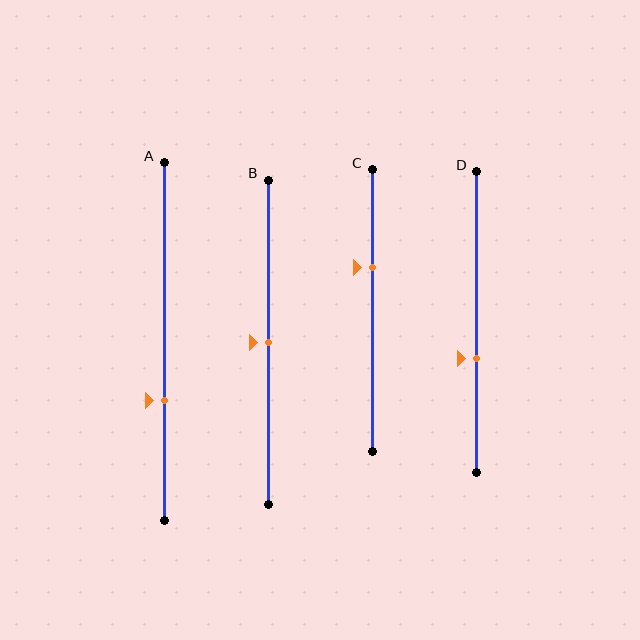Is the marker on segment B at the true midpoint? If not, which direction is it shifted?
Yes, the marker on segment B is at the true midpoint.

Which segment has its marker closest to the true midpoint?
Segment B has its marker closest to the true midpoint.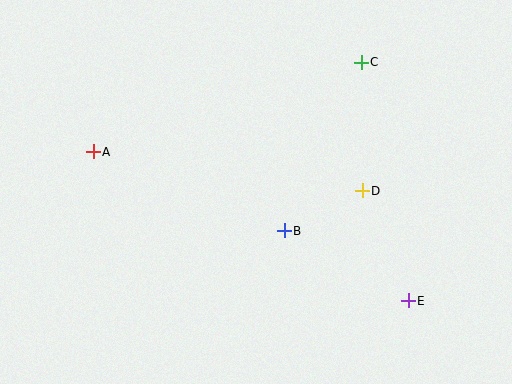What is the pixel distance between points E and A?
The distance between E and A is 348 pixels.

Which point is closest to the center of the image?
Point B at (284, 231) is closest to the center.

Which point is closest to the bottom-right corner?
Point E is closest to the bottom-right corner.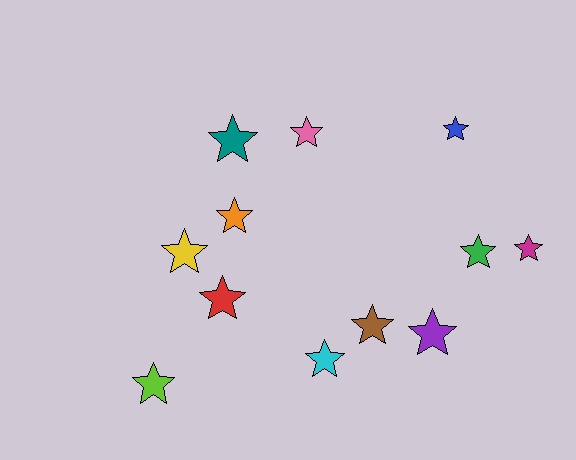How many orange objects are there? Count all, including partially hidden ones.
There is 1 orange object.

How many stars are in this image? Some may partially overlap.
There are 12 stars.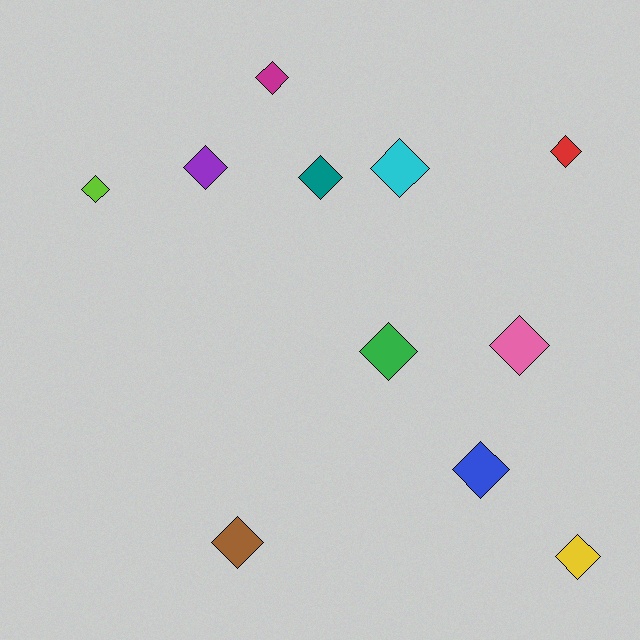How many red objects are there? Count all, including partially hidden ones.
There is 1 red object.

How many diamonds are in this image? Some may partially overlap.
There are 11 diamonds.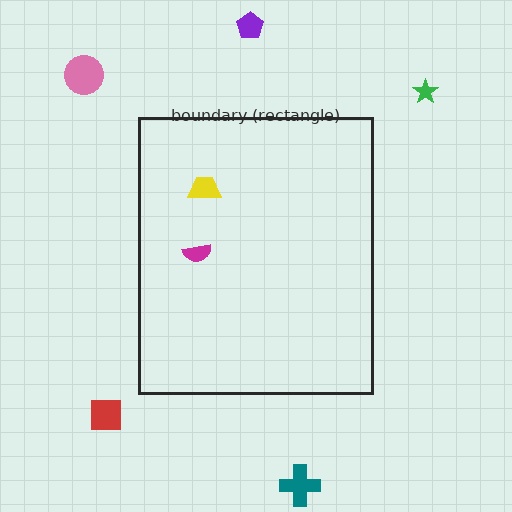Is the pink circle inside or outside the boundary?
Outside.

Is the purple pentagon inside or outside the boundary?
Outside.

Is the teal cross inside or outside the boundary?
Outside.